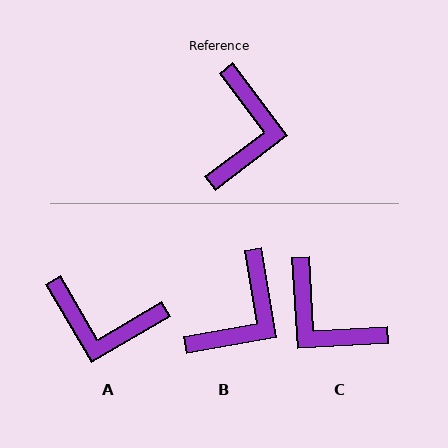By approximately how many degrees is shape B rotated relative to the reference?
Approximately 27 degrees clockwise.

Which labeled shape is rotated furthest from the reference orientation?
C, about 124 degrees away.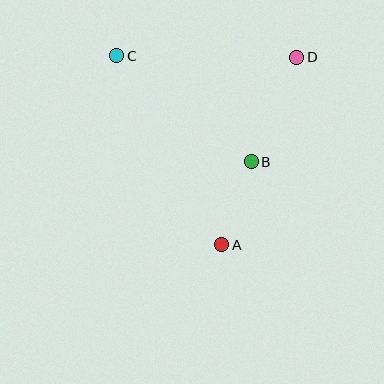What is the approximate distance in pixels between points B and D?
The distance between B and D is approximately 114 pixels.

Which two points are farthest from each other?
Points A and C are farthest from each other.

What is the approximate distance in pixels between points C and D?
The distance between C and D is approximately 180 pixels.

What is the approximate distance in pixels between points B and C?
The distance between B and C is approximately 171 pixels.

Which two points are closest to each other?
Points A and B are closest to each other.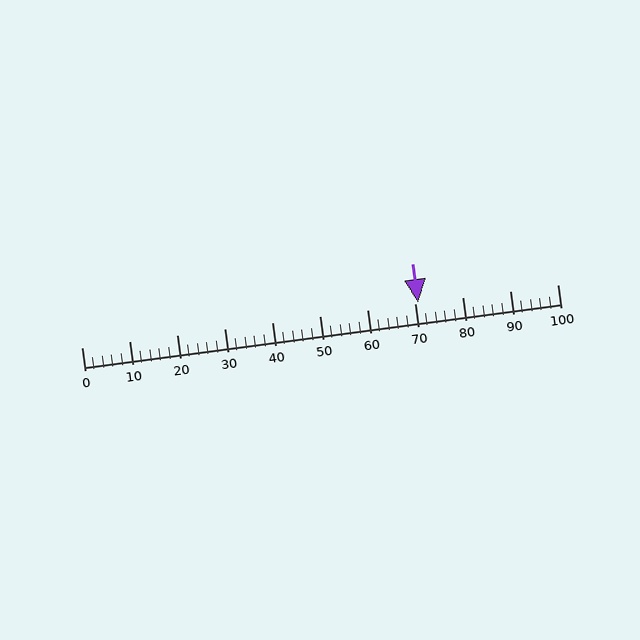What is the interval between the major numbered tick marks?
The major tick marks are spaced 10 units apart.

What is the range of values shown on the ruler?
The ruler shows values from 0 to 100.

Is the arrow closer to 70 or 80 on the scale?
The arrow is closer to 70.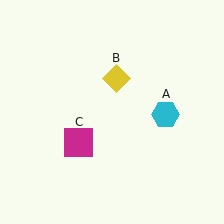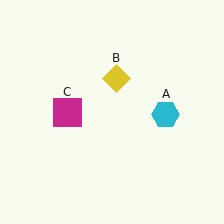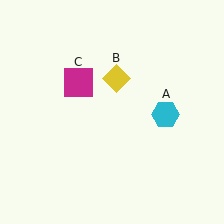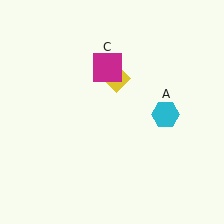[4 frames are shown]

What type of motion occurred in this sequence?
The magenta square (object C) rotated clockwise around the center of the scene.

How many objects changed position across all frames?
1 object changed position: magenta square (object C).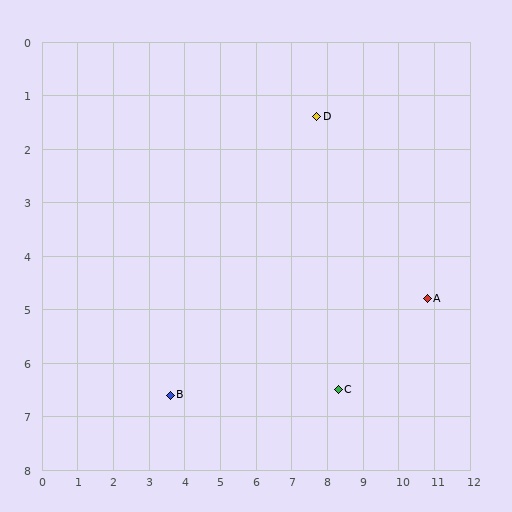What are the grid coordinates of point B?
Point B is at approximately (3.6, 6.6).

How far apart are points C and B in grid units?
Points C and B are about 4.7 grid units apart.